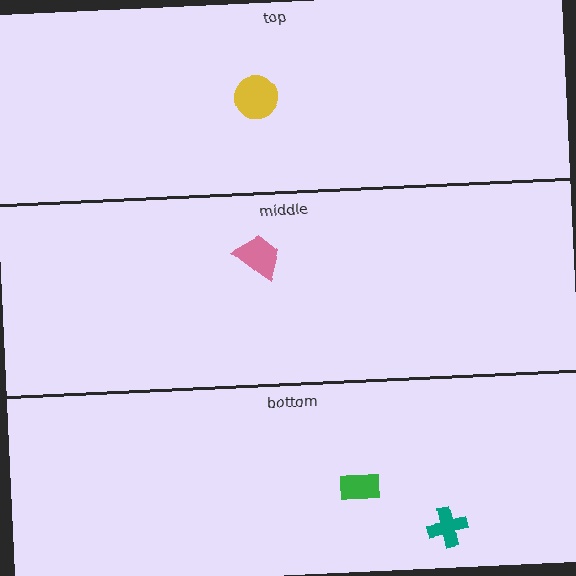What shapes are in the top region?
The yellow circle.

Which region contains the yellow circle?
The top region.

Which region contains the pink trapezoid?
The middle region.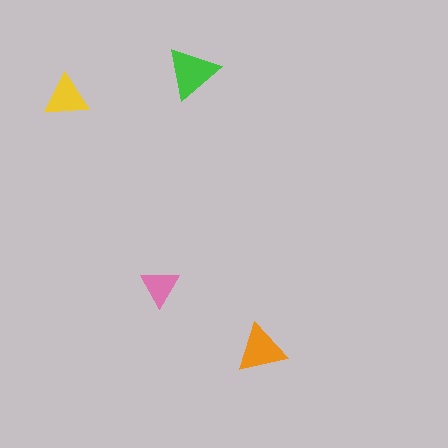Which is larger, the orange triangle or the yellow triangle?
The orange one.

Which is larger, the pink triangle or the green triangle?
The green one.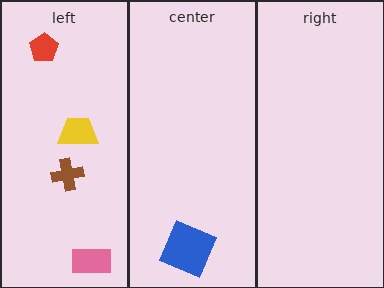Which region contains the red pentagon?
The left region.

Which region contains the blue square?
The center region.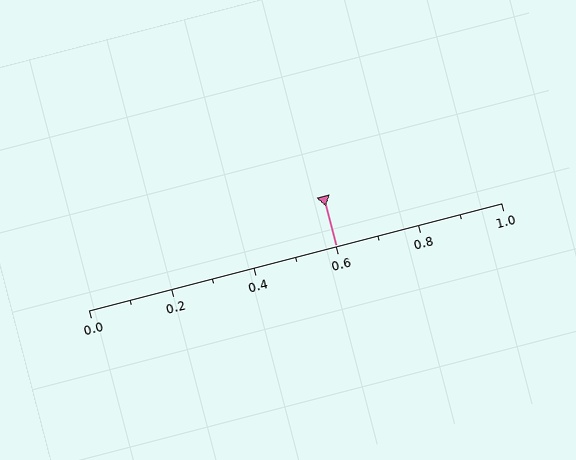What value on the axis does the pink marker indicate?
The marker indicates approximately 0.6.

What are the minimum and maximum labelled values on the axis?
The axis runs from 0.0 to 1.0.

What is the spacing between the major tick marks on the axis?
The major ticks are spaced 0.2 apart.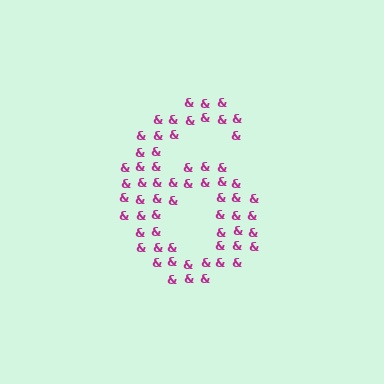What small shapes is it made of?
It is made of small ampersands.